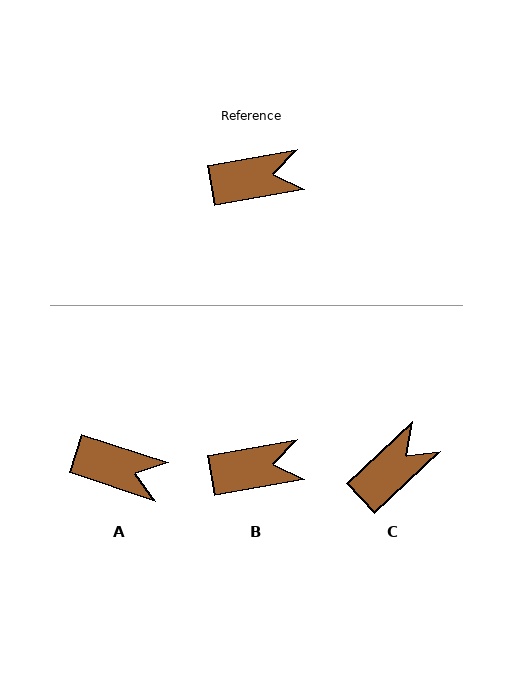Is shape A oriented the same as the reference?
No, it is off by about 28 degrees.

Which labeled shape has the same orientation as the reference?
B.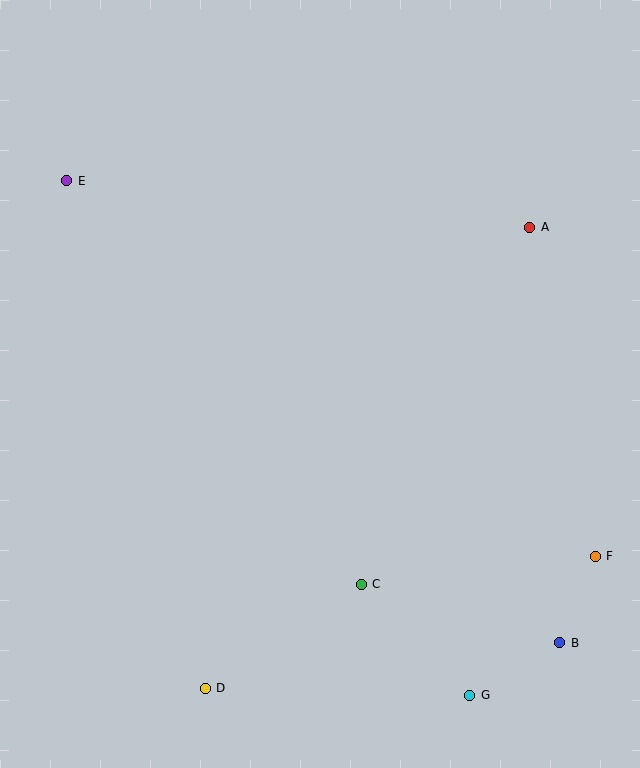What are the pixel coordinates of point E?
Point E is at (67, 181).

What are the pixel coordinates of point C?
Point C is at (361, 584).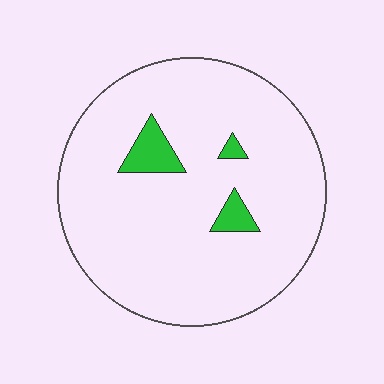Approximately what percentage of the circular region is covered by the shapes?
Approximately 5%.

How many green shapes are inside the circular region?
3.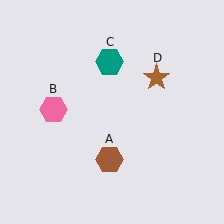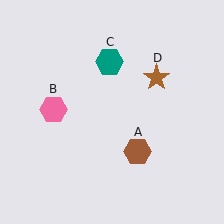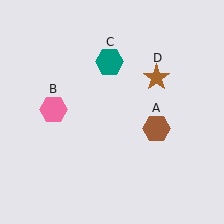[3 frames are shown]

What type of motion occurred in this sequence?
The brown hexagon (object A) rotated counterclockwise around the center of the scene.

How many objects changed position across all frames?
1 object changed position: brown hexagon (object A).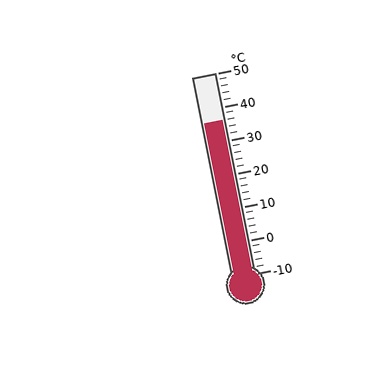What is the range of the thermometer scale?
The thermometer scale ranges from -10°C to 50°C.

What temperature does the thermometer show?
The thermometer shows approximately 36°C.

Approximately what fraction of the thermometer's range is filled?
The thermometer is filled to approximately 75% of its range.